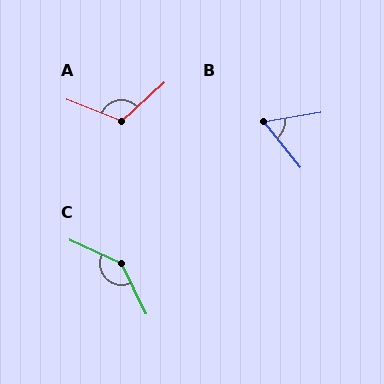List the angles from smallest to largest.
B (61°), A (116°), C (140°).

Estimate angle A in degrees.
Approximately 116 degrees.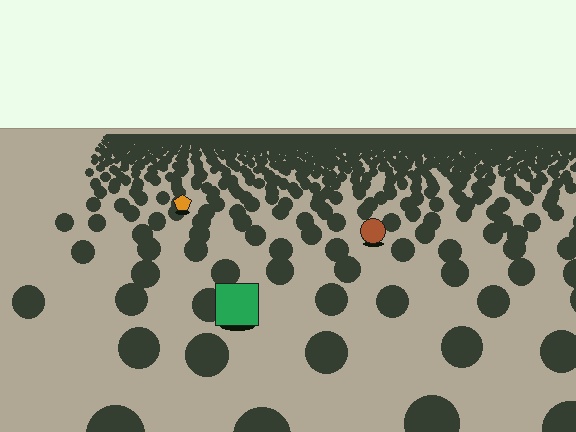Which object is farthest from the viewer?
The orange pentagon is farthest from the viewer. It appears smaller and the ground texture around it is denser.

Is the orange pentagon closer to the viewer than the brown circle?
No. The brown circle is closer — you can tell from the texture gradient: the ground texture is coarser near it.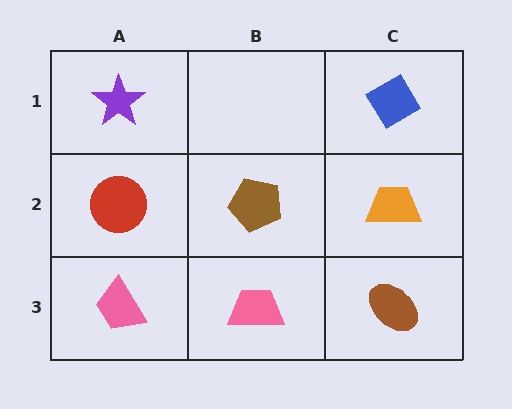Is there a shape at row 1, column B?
No, that cell is empty.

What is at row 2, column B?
A brown pentagon.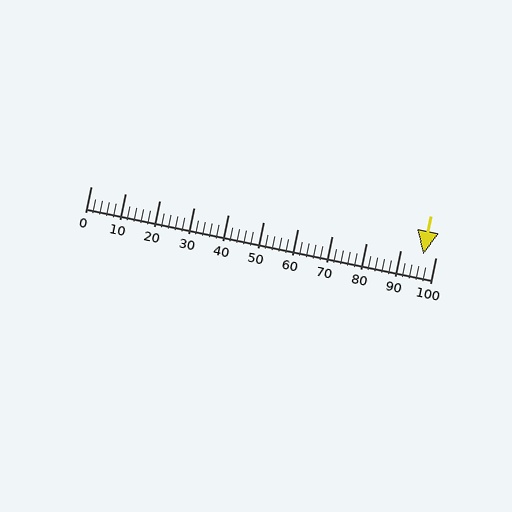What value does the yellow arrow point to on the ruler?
The yellow arrow points to approximately 96.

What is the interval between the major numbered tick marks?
The major tick marks are spaced 10 units apart.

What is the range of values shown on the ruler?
The ruler shows values from 0 to 100.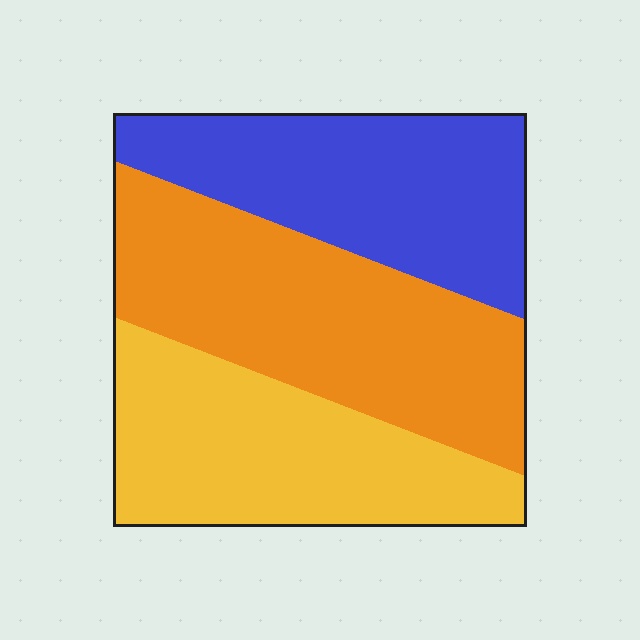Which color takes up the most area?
Orange, at roughly 40%.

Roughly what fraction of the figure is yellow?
Yellow takes up between a quarter and a half of the figure.